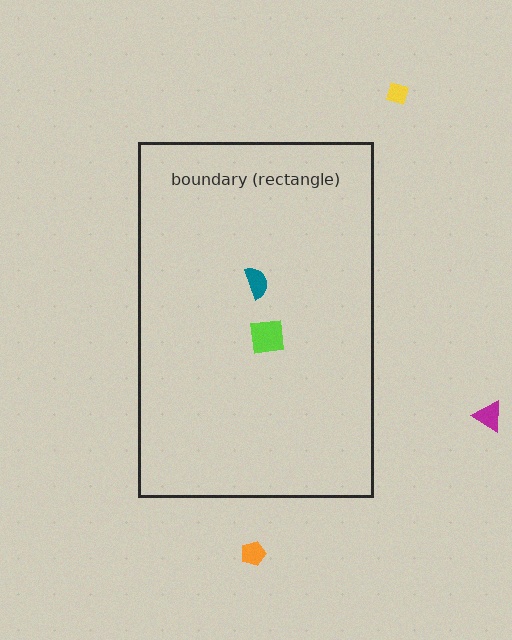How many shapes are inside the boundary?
2 inside, 3 outside.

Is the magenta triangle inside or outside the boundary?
Outside.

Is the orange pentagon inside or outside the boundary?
Outside.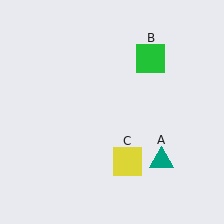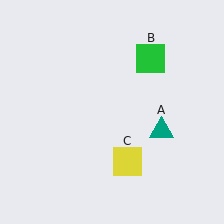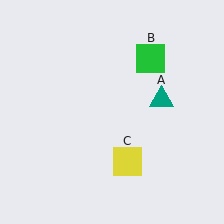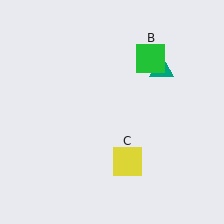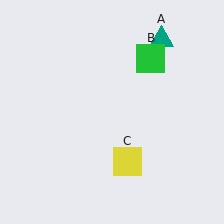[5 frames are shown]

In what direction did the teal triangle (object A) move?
The teal triangle (object A) moved up.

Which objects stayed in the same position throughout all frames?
Green square (object B) and yellow square (object C) remained stationary.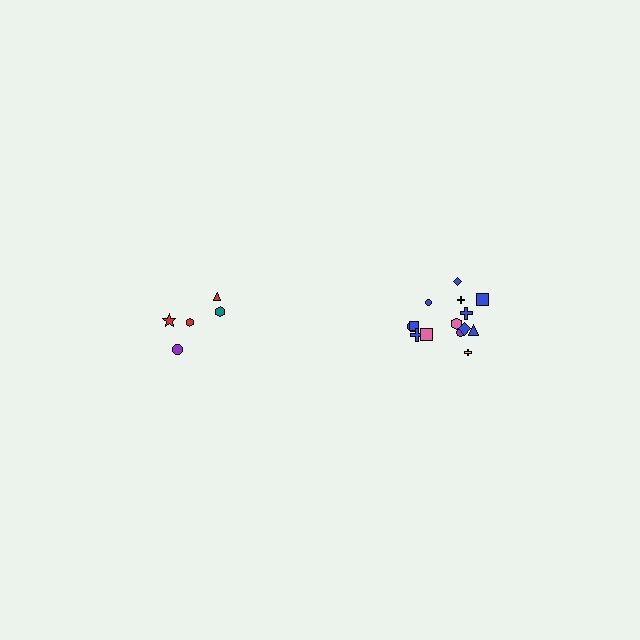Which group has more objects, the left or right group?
The right group.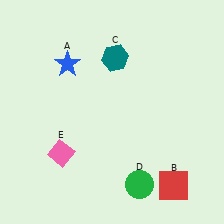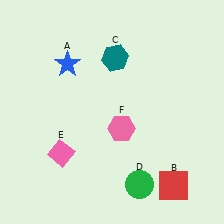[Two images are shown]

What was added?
A pink hexagon (F) was added in Image 2.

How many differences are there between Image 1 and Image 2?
There is 1 difference between the two images.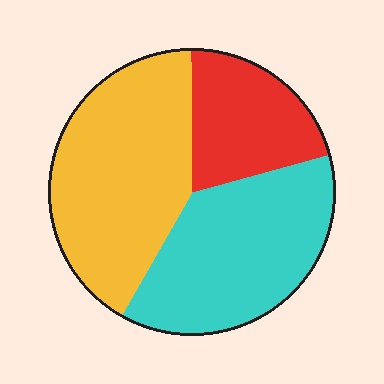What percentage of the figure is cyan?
Cyan takes up between a third and a half of the figure.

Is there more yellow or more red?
Yellow.